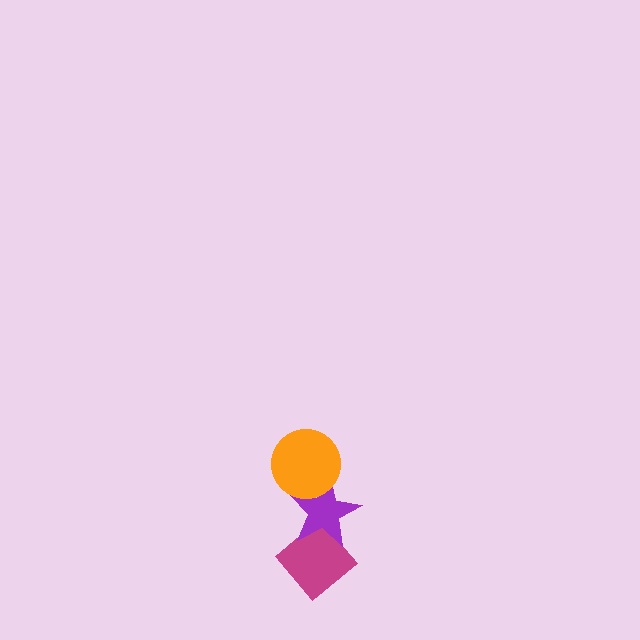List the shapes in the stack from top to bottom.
From top to bottom: the orange circle, the purple star, the magenta diamond.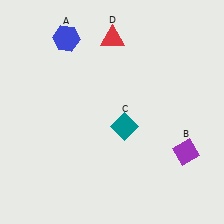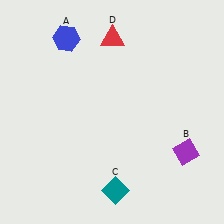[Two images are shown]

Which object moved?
The teal diamond (C) moved down.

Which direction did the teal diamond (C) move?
The teal diamond (C) moved down.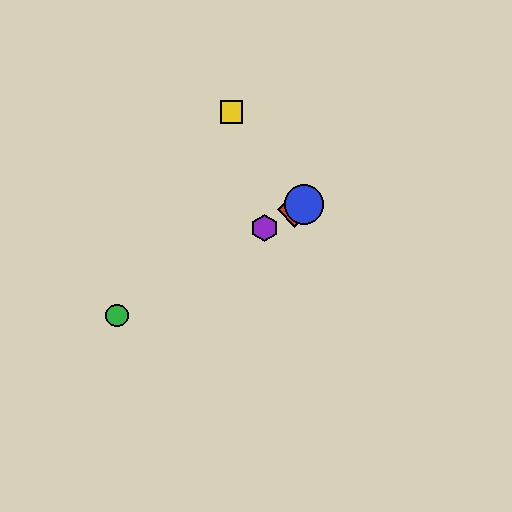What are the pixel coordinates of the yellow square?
The yellow square is at (232, 112).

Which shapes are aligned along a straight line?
The red diamond, the blue circle, the green circle, the purple hexagon are aligned along a straight line.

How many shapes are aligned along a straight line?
4 shapes (the red diamond, the blue circle, the green circle, the purple hexagon) are aligned along a straight line.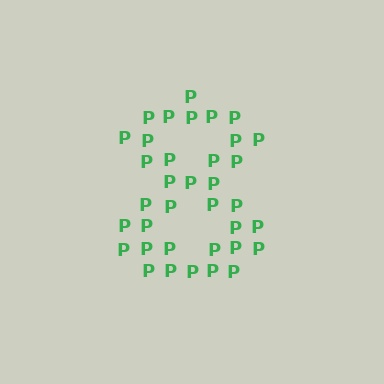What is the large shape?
The large shape is the digit 8.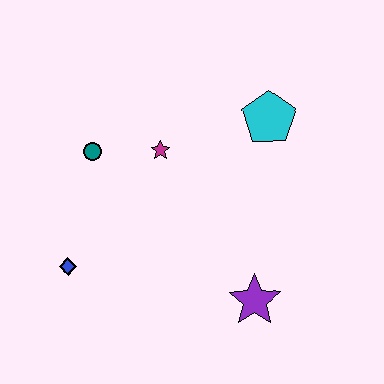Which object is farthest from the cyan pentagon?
The blue diamond is farthest from the cyan pentagon.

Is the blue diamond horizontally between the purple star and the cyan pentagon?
No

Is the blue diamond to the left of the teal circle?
Yes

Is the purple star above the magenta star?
No